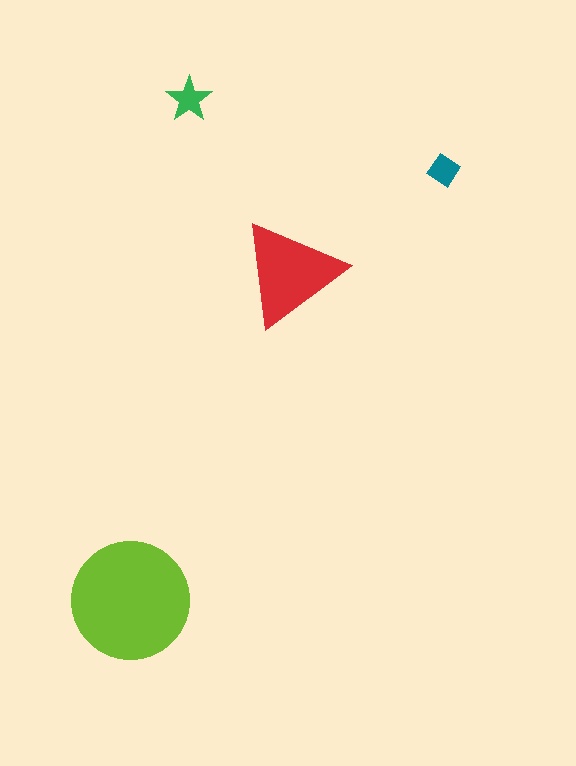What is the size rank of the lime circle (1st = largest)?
1st.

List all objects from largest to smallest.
The lime circle, the red triangle, the green star, the teal diamond.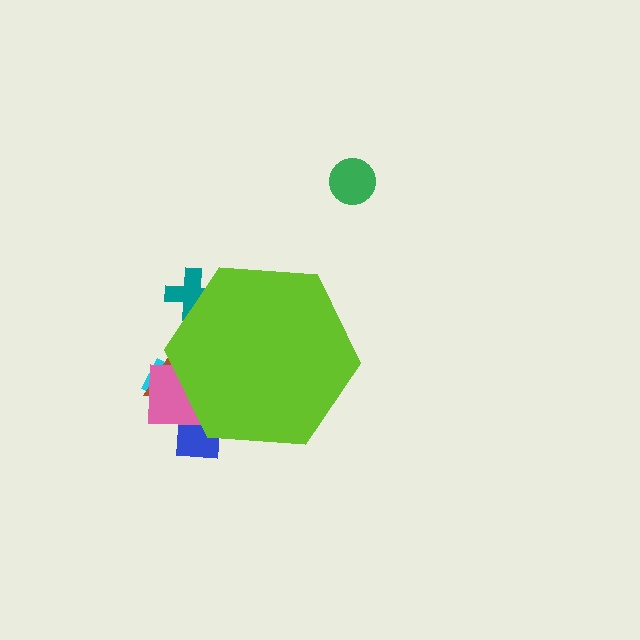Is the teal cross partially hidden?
Yes, the teal cross is partially hidden behind the lime hexagon.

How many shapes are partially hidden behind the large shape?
5 shapes are partially hidden.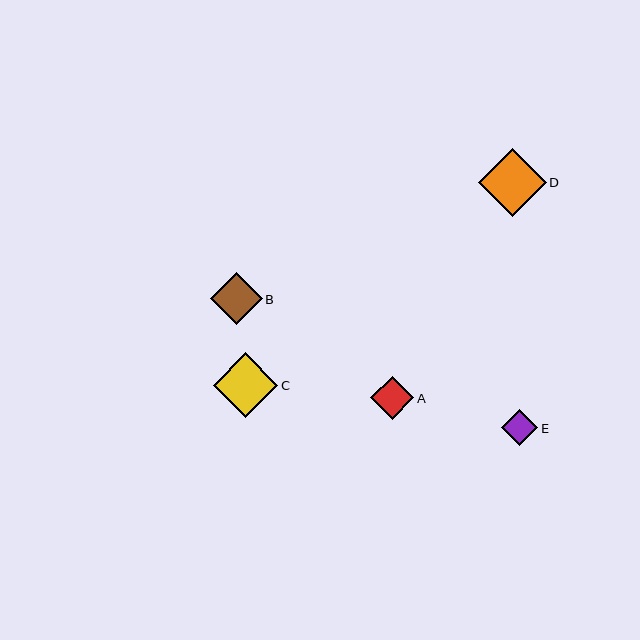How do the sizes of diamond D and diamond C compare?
Diamond D and diamond C are approximately the same size.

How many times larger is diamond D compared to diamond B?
Diamond D is approximately 1.3 times the size of diamond B.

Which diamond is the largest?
Diamond D is the largest with a size of approximately 68 pixels.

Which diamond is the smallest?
Diamond E is the smallest with a size of approximately 36 pixels.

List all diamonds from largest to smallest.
From largest to smallest: D, C, B, A, E.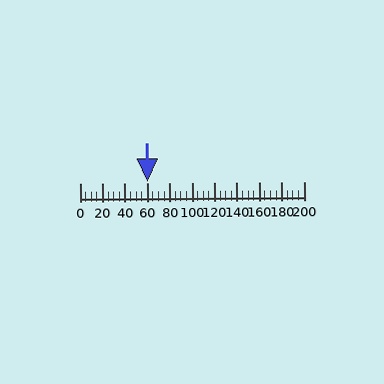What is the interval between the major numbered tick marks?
The major tick marks are spaced 20 units apart.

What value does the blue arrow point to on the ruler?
The blue arrow points to approximately 60.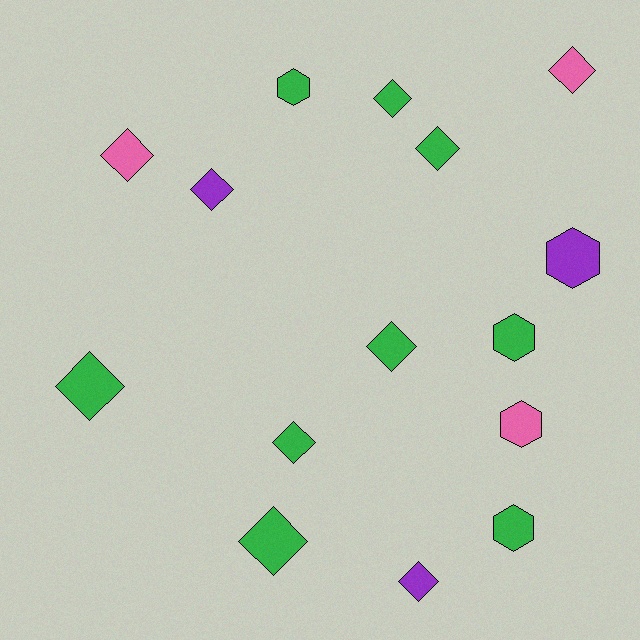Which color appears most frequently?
Green, with 9 objects.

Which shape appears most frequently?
Diamond, with 10 objects.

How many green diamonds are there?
There are 6 green diamonds.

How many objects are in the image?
There are 15 objects.